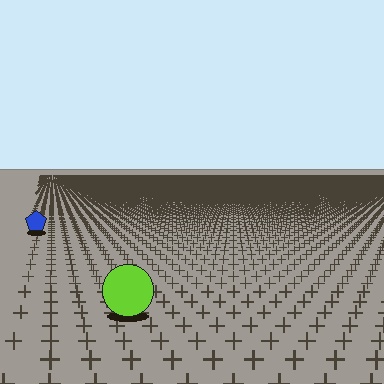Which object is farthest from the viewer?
The blue pentagon is farthest from the viewer. It appears smaller and the ground texture around it is denser.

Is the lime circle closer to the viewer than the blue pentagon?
Yes. The lime circle is closer — you can tell from the texture gradient: the ground texture is coarser near it.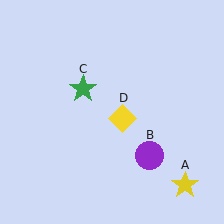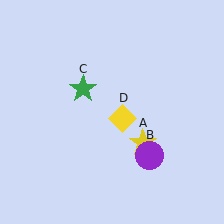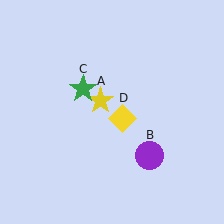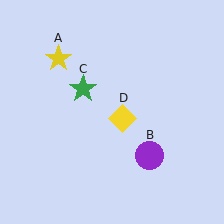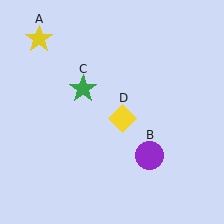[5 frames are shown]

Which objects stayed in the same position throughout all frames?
Purple circle (object B) and green star (object C) and yellow diamond (object D) remained stationary.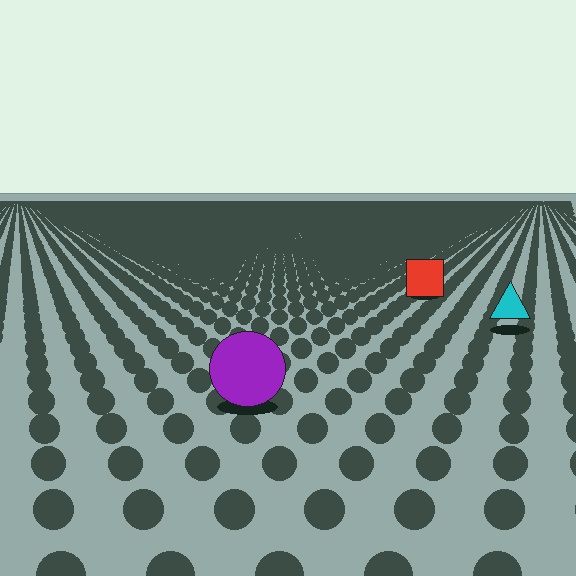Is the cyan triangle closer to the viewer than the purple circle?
No. The purple circle is closer — you can tell from the texture gradient: the ground texture is coarser near it.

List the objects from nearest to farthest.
From nearest to farthest: the purple circle, the cyan triangle, the red square.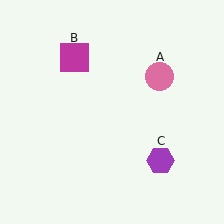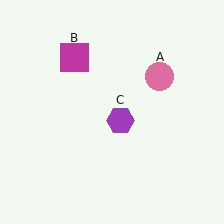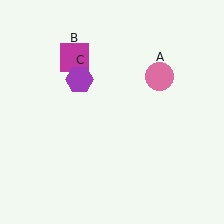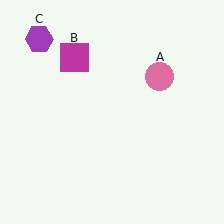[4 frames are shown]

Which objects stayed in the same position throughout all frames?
Pink circle (object A) and magenta square (object B) remained stationary.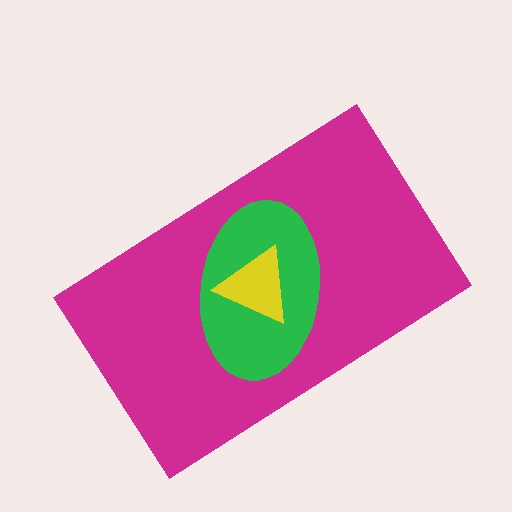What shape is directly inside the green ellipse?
The yellow triangle.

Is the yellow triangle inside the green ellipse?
Yes.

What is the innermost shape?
The yellow triangle.